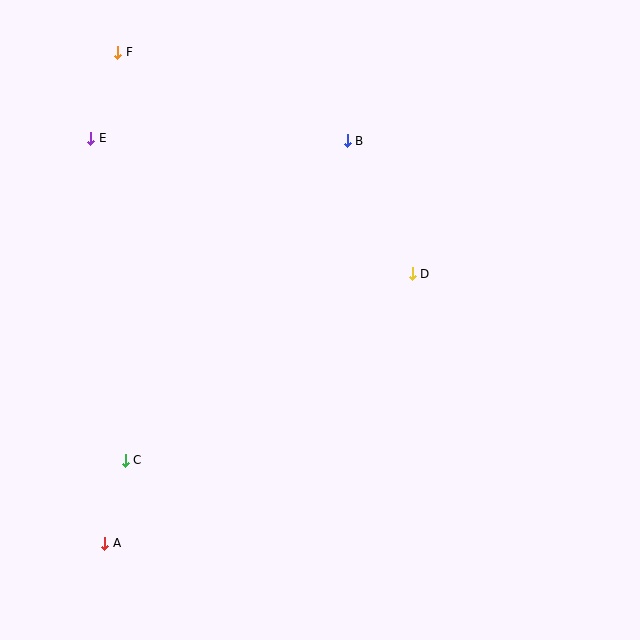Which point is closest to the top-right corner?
Point B is closest to the top-right corner.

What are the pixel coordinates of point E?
Point E is at (91, 138).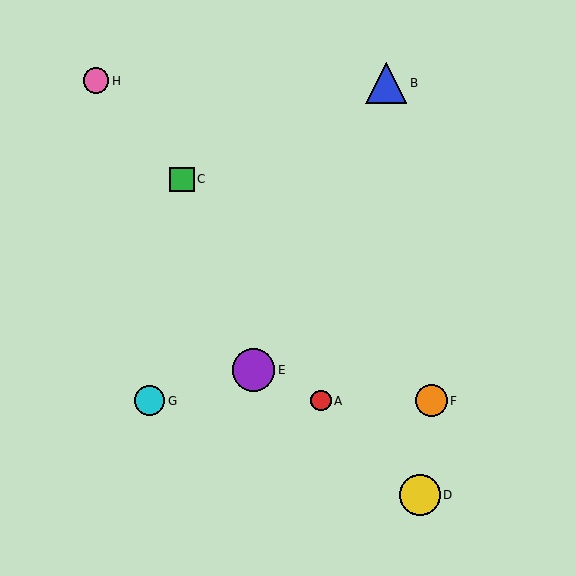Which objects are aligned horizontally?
Objects A, F, G are aligned horizontally.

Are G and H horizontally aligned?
No, G is at y≈401 and H is at y≈81.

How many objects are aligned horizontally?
3 objects (A, F, G) are aligned horizontally.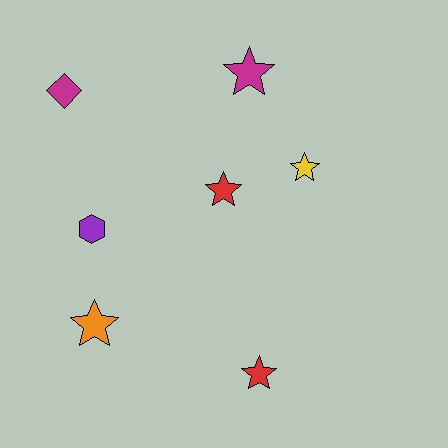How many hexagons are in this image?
There is 1 hexagon.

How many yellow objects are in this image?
There is 1 yellow object.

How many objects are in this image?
There are 7 objects.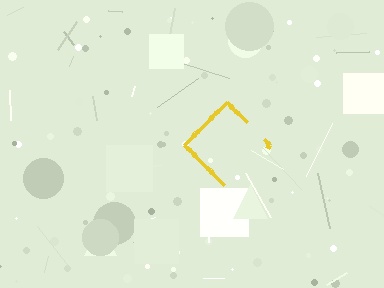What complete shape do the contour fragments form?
The contour fragments form a diamond.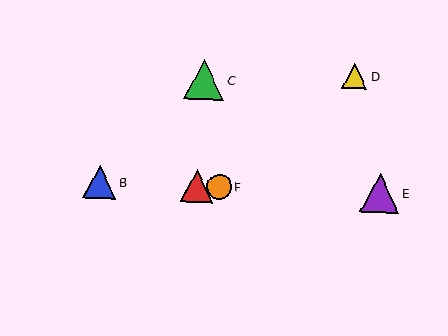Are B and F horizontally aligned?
Yes, both are at y≈182.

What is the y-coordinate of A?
Object A is at y≈186.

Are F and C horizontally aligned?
No, F is at y≈187 and C is at y≈80.